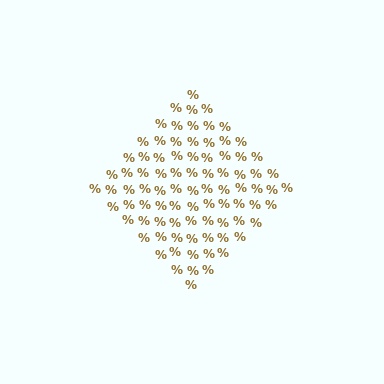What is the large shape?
The large shape is a diamond.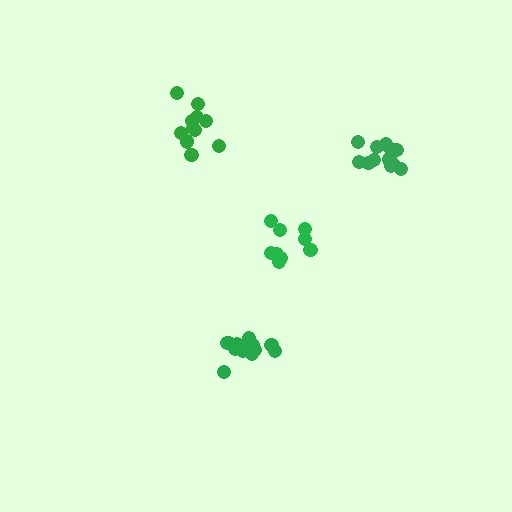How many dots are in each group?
Group 1: 13 dots, Group 2: 11 dots, Group 3: 13 dots, Group 4: 9 dots (46 total).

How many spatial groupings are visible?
There are 4 spatial groupings.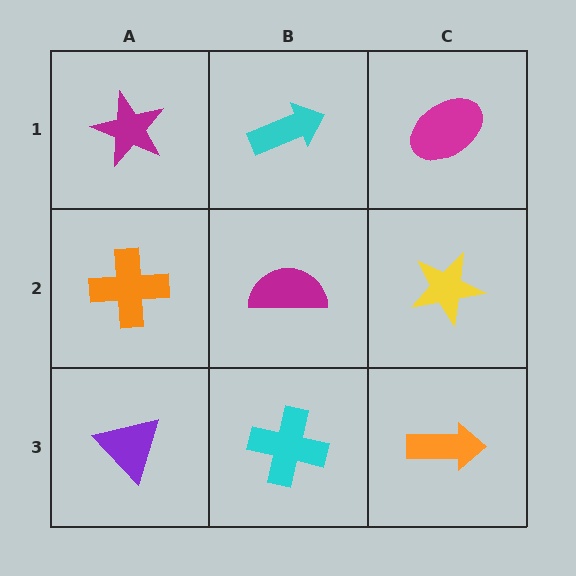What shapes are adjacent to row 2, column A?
A magenta star (row 1, column A), a purple triangle (row 3, column A), a magenta semicircle (row 2, column B).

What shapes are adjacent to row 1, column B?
A magenta semicircle (row 2, column B), a magenta star (row 1, column A), a magenta ellipse (row 1, column C).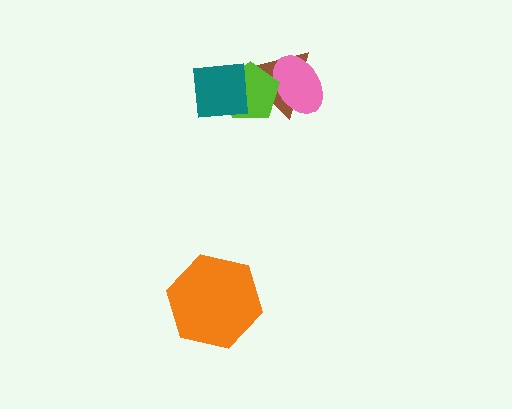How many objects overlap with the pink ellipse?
2 objects overlap with the pink ellipse.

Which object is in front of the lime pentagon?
The teal square is in front of the lime pentagon.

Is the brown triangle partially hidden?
Yes, it is partially covered by another shape.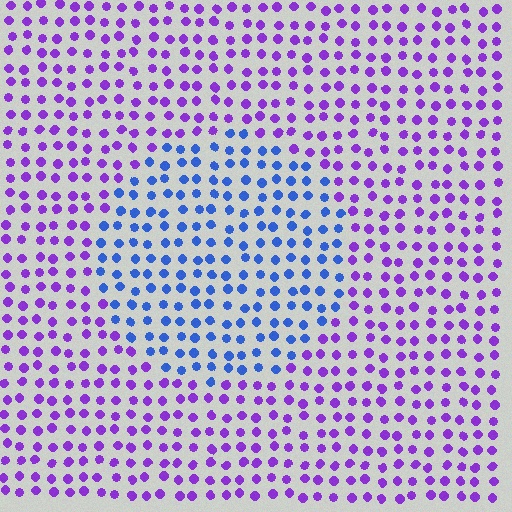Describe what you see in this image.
The image is filled with small purple elements in a uniform arrangement. A circle-shaped region is visible where the elements are tinted to a slightly different hue, forming a subtle color boundary.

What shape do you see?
I see a circle.